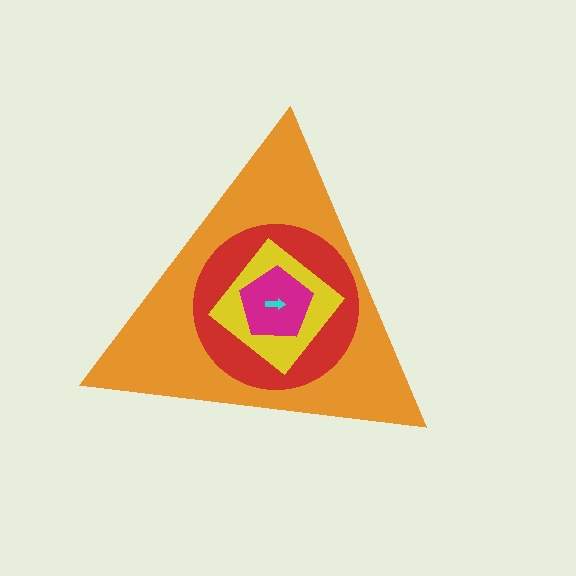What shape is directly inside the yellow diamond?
The magenta pentagon.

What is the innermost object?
The cyan arrow.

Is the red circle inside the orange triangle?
Yes.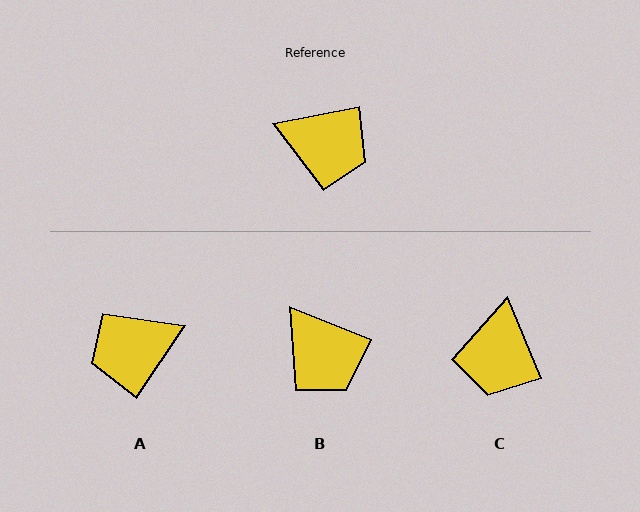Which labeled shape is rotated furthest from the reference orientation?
A, about 135 degrees away.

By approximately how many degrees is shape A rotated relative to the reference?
Approximately 135 degrees clockwise.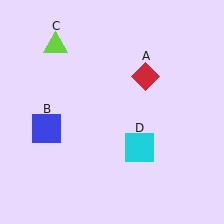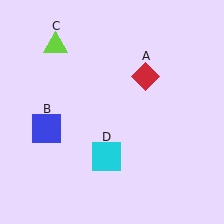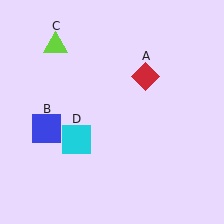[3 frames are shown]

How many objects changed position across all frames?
1 object changed position: cyan square (object D).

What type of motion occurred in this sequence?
The cyan square (object D) rotated clockwise around the center of the scene.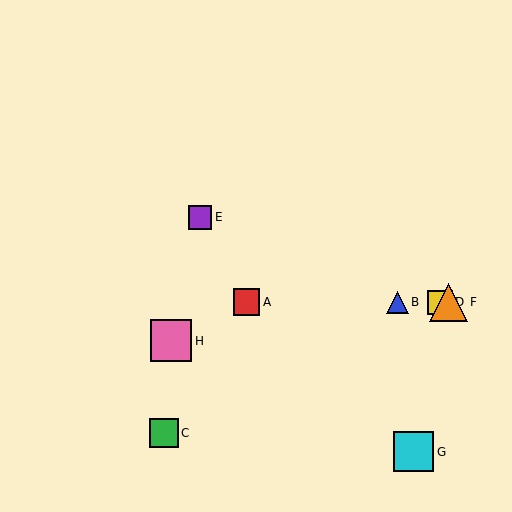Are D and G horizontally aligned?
No, D is at y≈302 and G is at y≈452.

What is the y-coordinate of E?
Object E is at y≈217.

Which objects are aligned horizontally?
Objects A, B, D, F are aligned horizontally.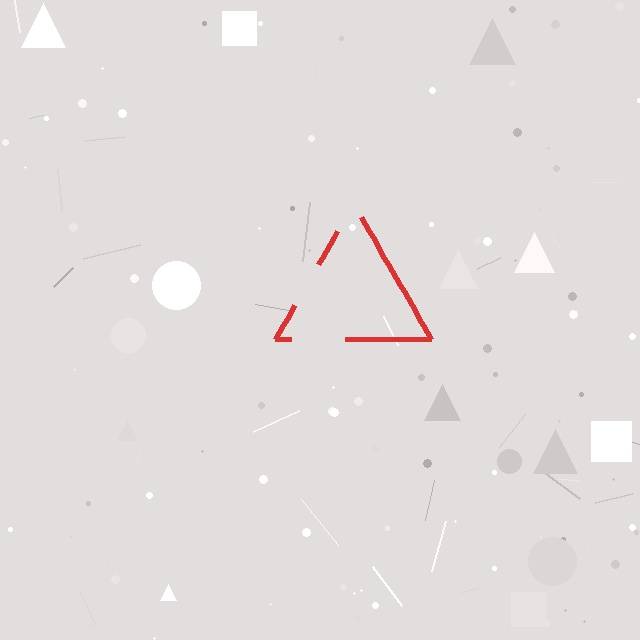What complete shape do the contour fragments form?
The contour fragments form a triangle.